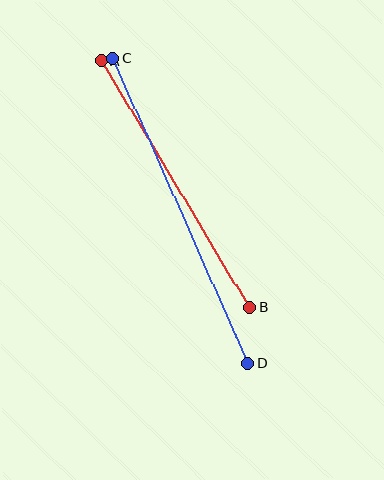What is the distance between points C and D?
The distance is approximately 334 pixels.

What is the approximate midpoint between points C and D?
The midpoint is at approximately (180, 211) pixels.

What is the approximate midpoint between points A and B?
The midpoint is at approximately (175, 184) pixels.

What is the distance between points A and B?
The distance is approximately 288 pixels.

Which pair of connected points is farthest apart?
Points C and D are farthest apart.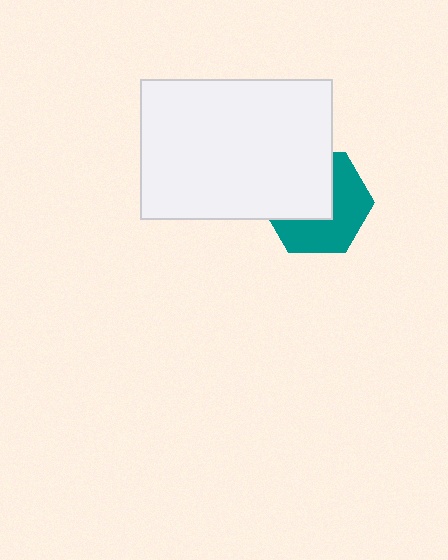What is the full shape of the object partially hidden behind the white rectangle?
The partially hidden object is a teal hexagon.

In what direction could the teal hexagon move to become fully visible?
The teal hexagon could move toward the lower-right. That would shift it out from behind the white rectangle entirely.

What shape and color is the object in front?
The object in front is a white rectangle.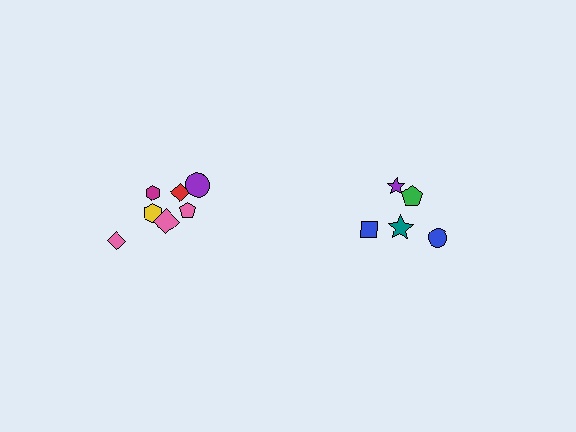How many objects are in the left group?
There are 7 objects.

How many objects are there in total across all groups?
There are 12 objects.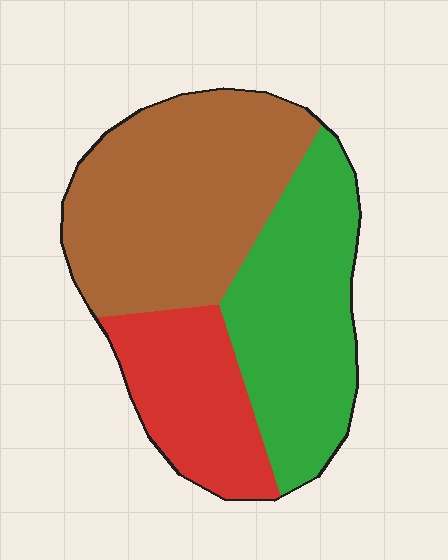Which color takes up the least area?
Red, at roughly 20%.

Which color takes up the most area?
Brown, at roughly 45%.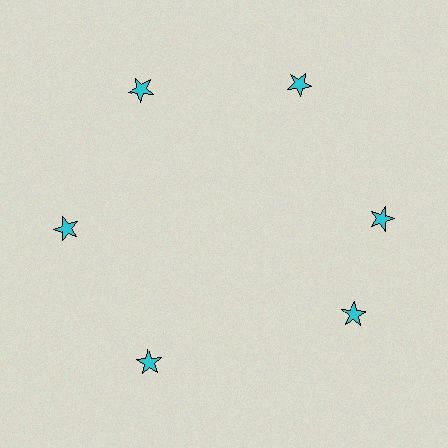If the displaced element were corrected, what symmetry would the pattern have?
It would have 6-fold rotational symmetry — the pattern would map onto itself every 60 degrees.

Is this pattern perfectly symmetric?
No. The 6 cyan stars are arranged in a ring, but one element near the 5 o'clock position is rotated out of alignment along the ring, breaking the 6-fold rotational symmetry.